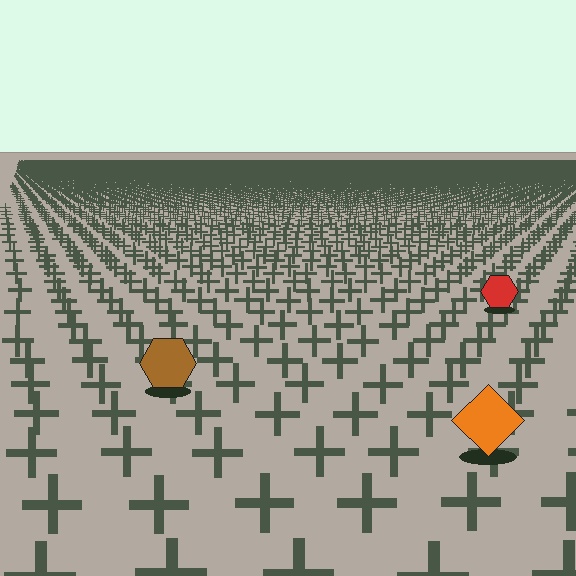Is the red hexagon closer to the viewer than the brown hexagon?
No. The brown hexagon is closer — you can tell from the texture gradient: the ground texture is coarser near it.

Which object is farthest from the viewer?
The red hexagon is farthest from the viewer. It appears smaller and the ground texture around it is denser.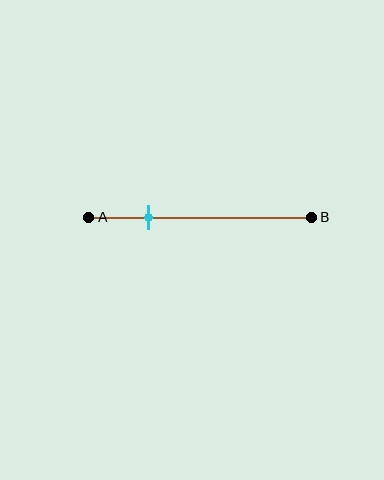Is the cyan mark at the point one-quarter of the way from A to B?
Yes, the mark is approximately at the one-quarter point.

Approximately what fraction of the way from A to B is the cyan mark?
The cyan mark is approximately 25% of the way from A to B.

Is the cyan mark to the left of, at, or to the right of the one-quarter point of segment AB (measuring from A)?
The cyan mark is approximately at the one-quarter point of segment AB.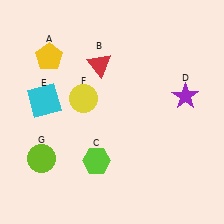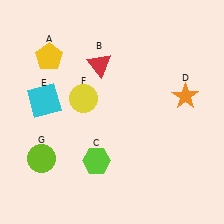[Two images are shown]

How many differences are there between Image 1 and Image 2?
There is 1 difference between the two images.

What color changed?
The star (D) changed from purple in Image 1 to orange in Image 2.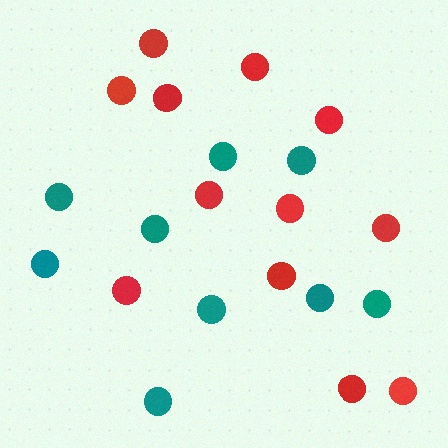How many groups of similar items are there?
There are 2 groups: one group of red circles (12) and one group of teal circles (9).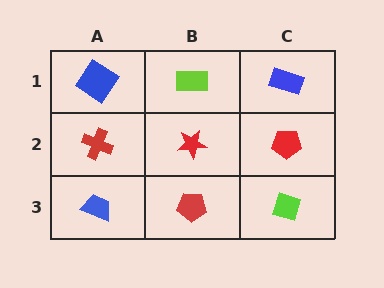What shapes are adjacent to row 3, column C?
A red pentagon (row 2, column C), a red pentagon (row 3, column B).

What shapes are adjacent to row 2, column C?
A blue rectangle (row 1, column C), a lime diamond (row 3, column C), a red star (row 2, column B).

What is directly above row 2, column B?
A lime rectangle.